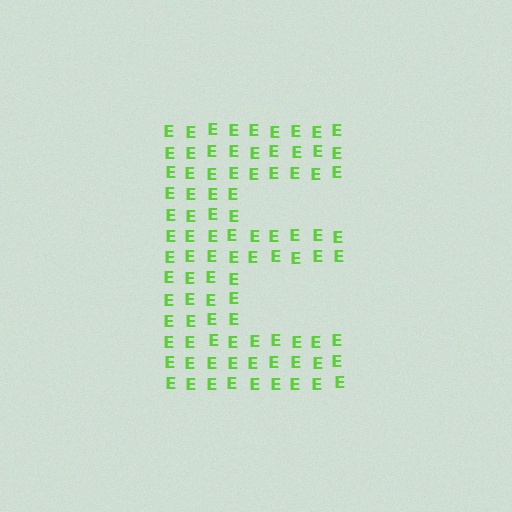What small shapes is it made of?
It is made of small letter E's.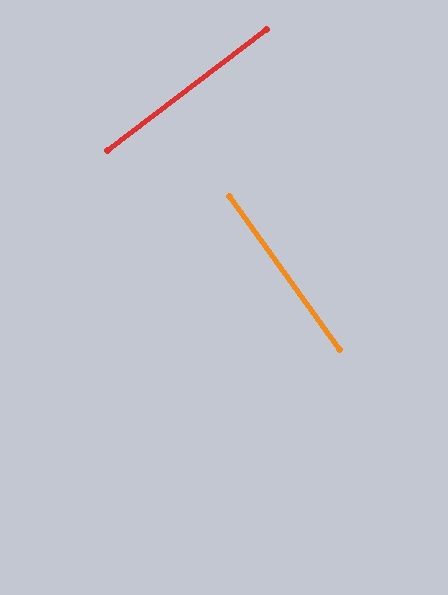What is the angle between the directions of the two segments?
Approximately 89 degrees.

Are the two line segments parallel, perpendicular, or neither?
Perpendicular — they meet at approximately 89°.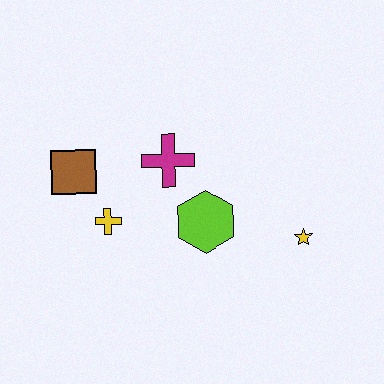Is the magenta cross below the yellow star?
No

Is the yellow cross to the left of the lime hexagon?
Yes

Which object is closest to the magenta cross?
The lime hexagon is closest to the magenta cross.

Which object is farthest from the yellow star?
The brown square is farthest from the yellow star.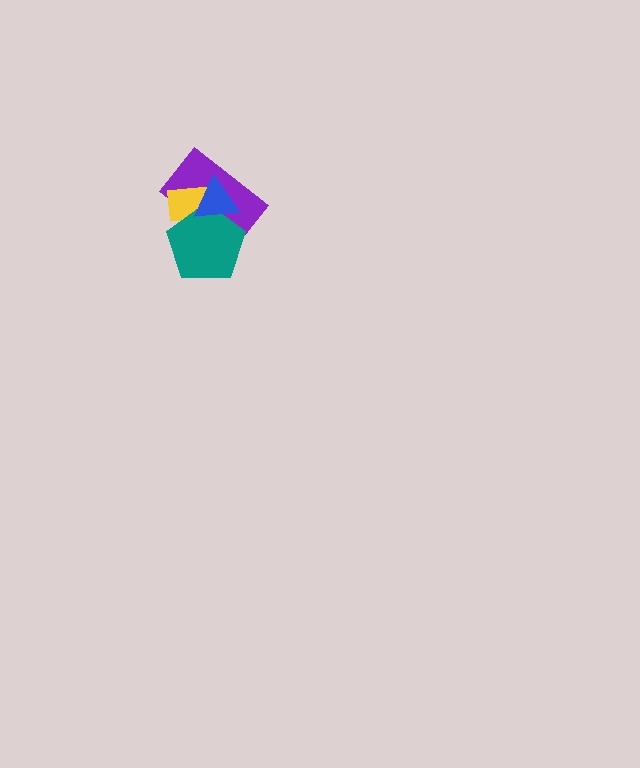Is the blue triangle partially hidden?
No, no other shape covers it.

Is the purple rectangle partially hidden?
Yes, it is partially covered by another shape.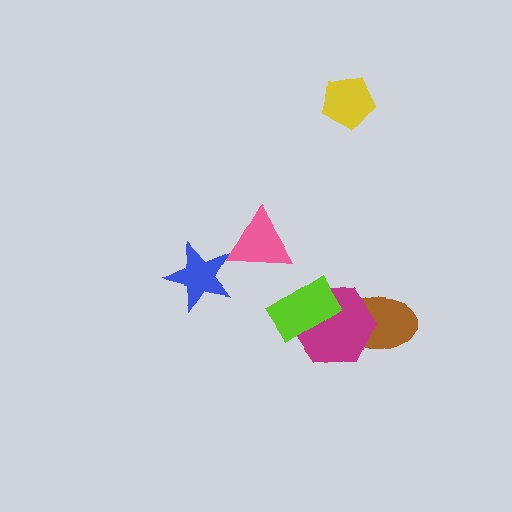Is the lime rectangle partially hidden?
No, no other shape covers it.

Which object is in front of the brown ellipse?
The magenta hexagon is in front of the brown ellipse.